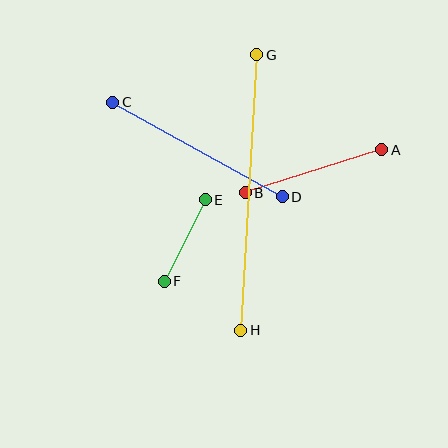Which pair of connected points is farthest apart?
Points G and H are farthest apart.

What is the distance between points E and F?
The distance is approximately 92 pixels.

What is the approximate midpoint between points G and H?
The midpoint is at approximately (249, 193) pixels.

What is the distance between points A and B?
The distance is approximately 143 pixels.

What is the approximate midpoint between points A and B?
The midpoint is at approximately (313, 171) pixels.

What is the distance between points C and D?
The distance is approximately 194 pixels.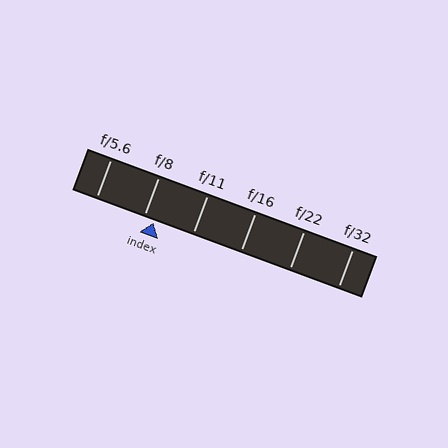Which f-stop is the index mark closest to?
The index mark is closest to f/8.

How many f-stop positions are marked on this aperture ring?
There are 6 f-stop positions marked.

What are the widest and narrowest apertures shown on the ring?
The widest aperture shown is f/5.6 and the narrowest is f/32.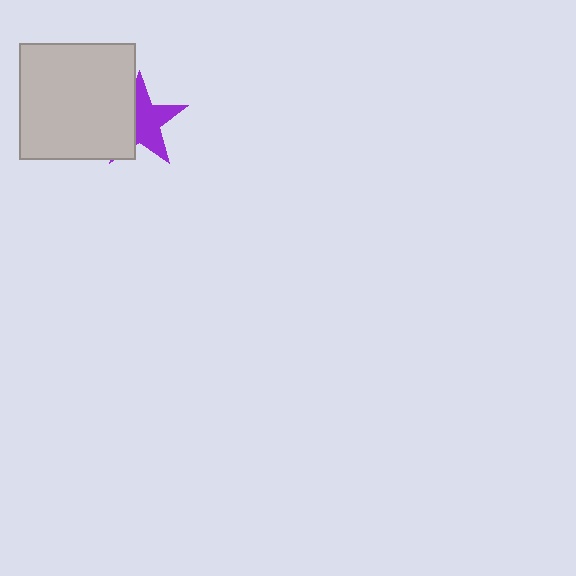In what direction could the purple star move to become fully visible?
The purple star could move right. That would shift it out from behind the light gray square entirely.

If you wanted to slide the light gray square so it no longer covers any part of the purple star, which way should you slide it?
Slide it left — that is the most direct way to separate the two shapes.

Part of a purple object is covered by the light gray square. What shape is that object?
It is a star.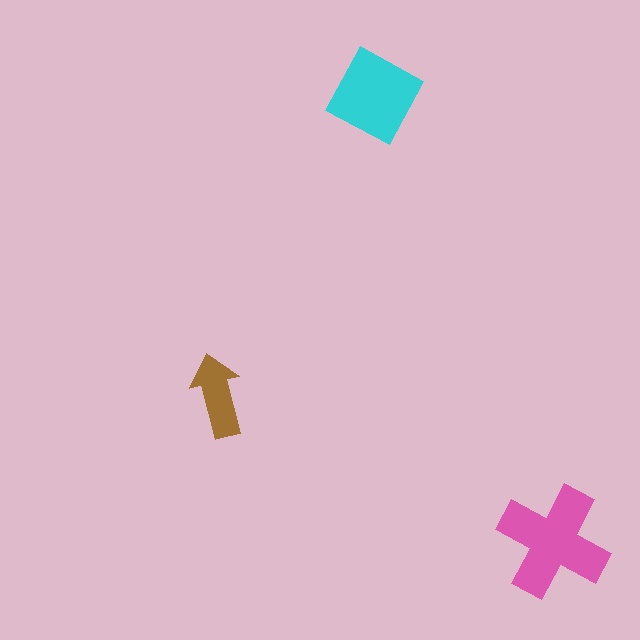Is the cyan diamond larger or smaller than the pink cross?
Smaller.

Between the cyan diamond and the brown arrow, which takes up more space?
The cyan diamond.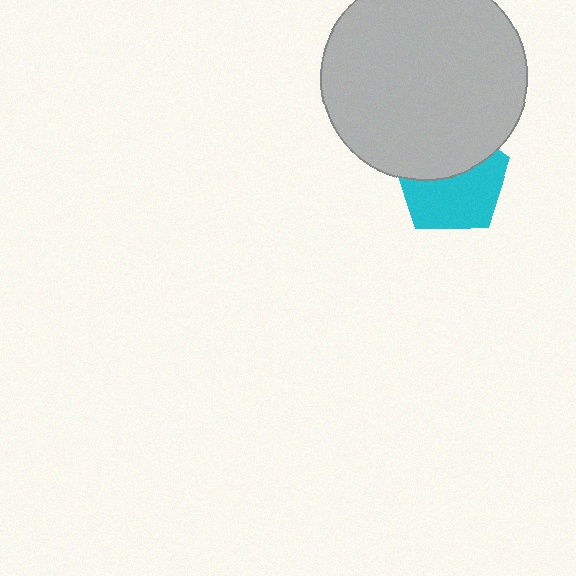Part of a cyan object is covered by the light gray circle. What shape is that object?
It is a pentagon.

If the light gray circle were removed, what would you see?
You would see the complete cyan pentagon.